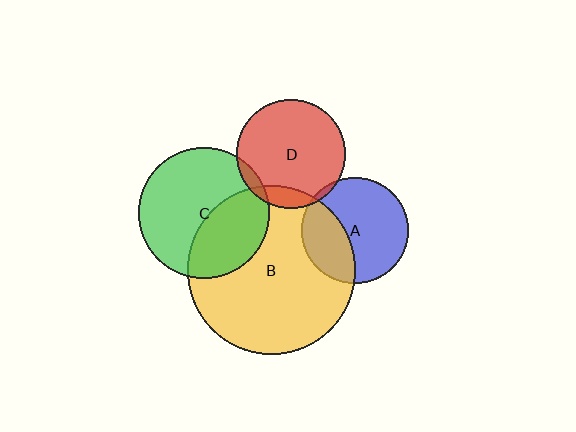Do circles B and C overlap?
Yes.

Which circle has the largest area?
Circle B (yellow).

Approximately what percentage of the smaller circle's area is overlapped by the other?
Approximately 40%.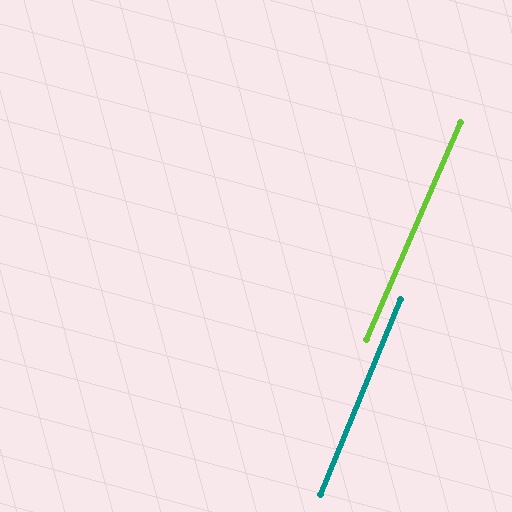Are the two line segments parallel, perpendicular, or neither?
Parallel — their directions differ by only 1.1°.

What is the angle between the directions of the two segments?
Approximately 1 degree.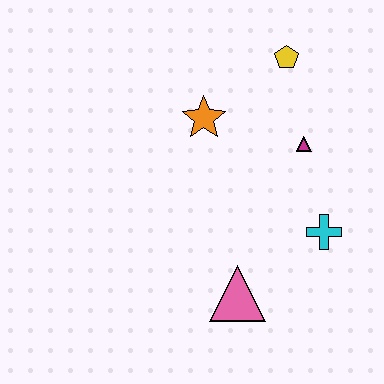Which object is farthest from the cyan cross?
The yellow pentagon is farthest from the cyan cross.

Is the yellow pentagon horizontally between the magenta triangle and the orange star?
Yes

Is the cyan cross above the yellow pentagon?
No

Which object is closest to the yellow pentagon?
The magenta triangle is closest to the yellow pentagon.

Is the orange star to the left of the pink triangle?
Yes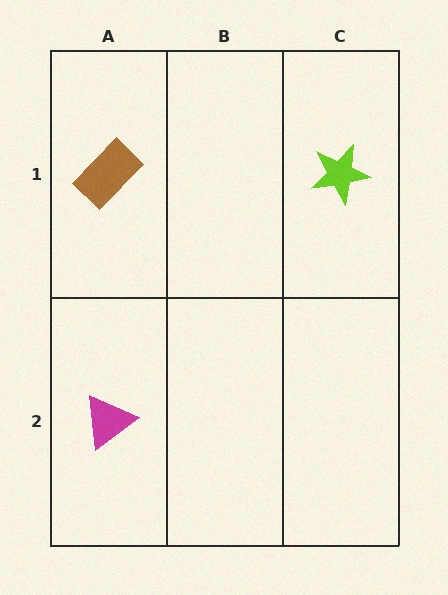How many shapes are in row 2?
1 shape.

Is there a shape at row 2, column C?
No, that cell is empty.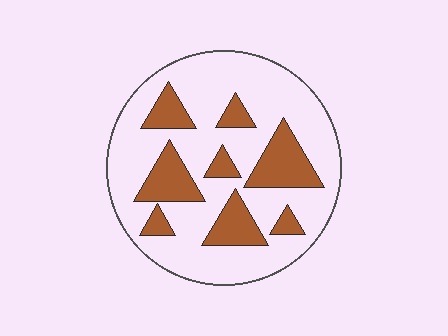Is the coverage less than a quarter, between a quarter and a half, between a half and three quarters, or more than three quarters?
Between a quarter and a half.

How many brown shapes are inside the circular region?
8.